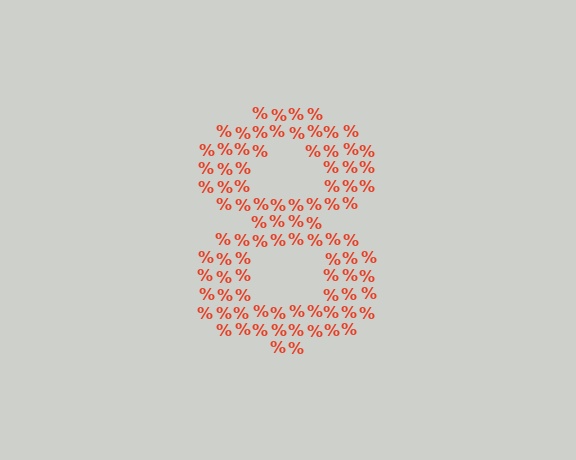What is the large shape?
The large shape is the digit 8.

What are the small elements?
The small elements are percent signs.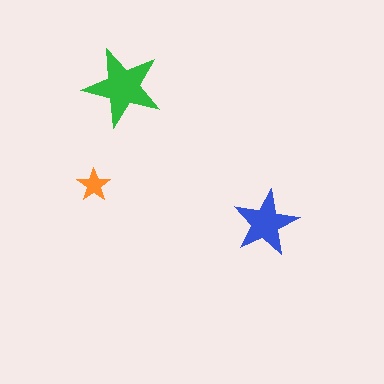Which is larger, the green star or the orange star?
The green one.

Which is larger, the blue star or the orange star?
The blue one.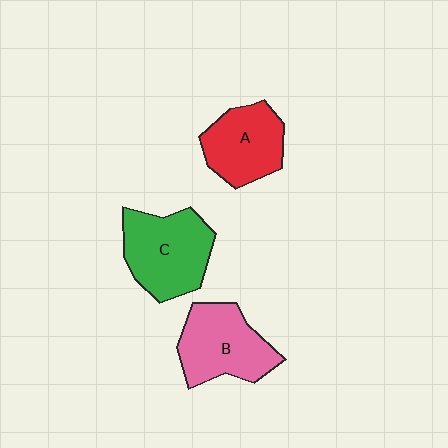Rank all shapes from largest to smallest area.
From largest to smallest: C (green), B (pink), A (red).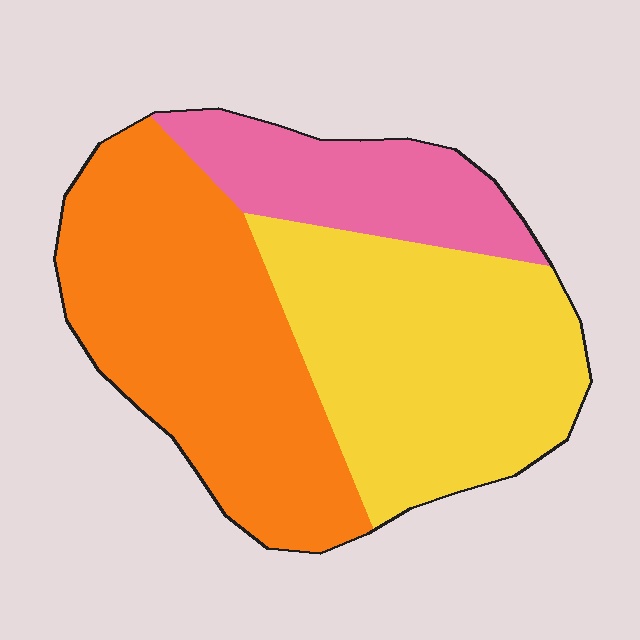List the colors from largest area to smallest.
From largest to smallest: orange, yellow, pink.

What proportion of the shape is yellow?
Yellow takes up about two fifths (2/5) of the shape.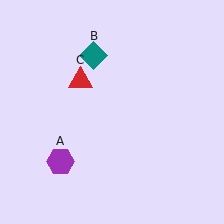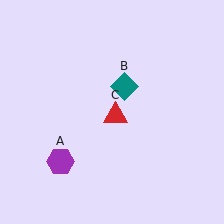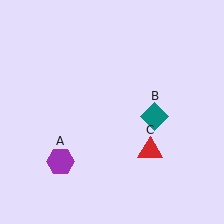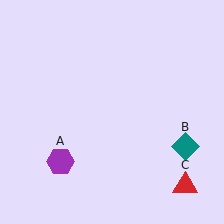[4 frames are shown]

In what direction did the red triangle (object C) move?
The red triangle (object C) moved down and to the right.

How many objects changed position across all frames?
2 objects changed position: teal diamond (object B), red triangle (object C).